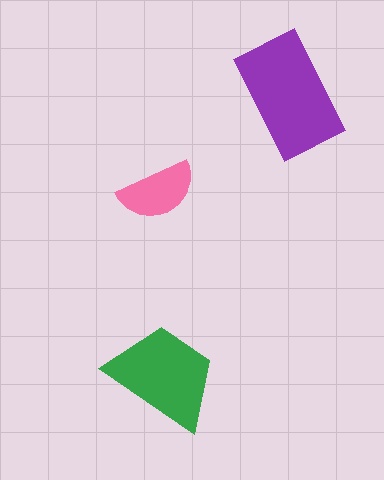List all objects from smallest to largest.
The pink semicircle, the green trapezoid, the purple rectangle.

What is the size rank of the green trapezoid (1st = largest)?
2nd.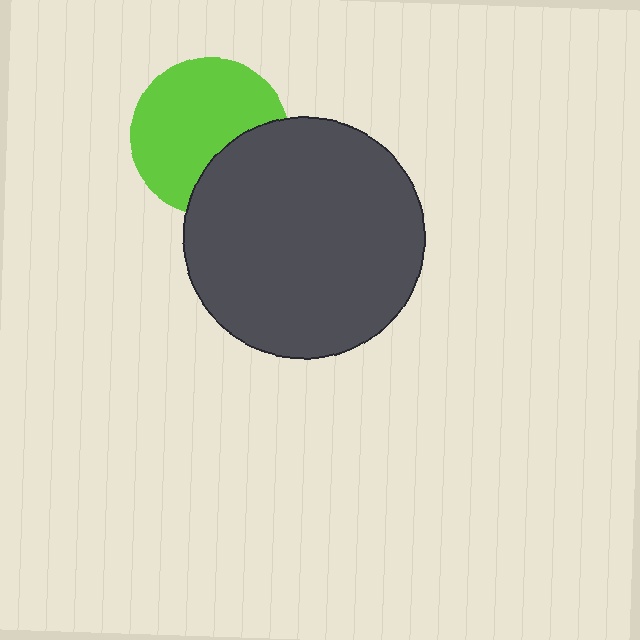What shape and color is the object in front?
The object in front is a dark gray circle.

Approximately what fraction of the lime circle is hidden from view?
Roughly 31% of the lime circle is hidden behind the dark gray circle.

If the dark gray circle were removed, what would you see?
You would see the complete lime circle.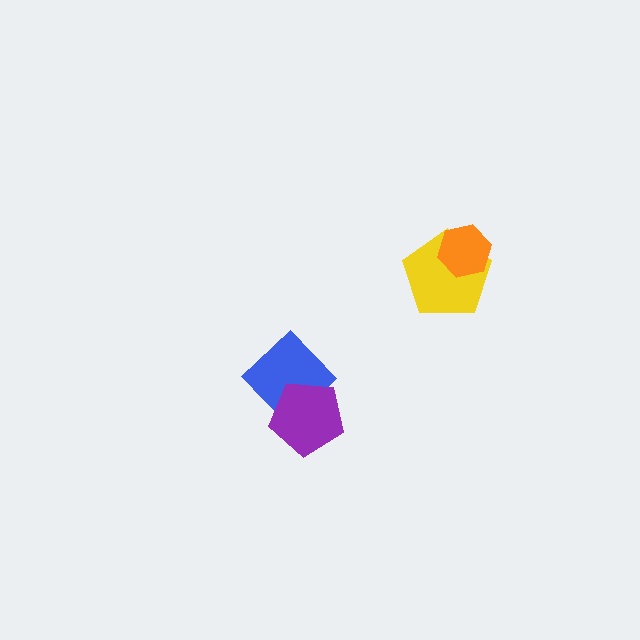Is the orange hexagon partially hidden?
No, no other shape covers it.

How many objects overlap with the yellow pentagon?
1 object overlaps with the yellow pentagon.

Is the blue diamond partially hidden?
Yes, it is partially covered by another shape.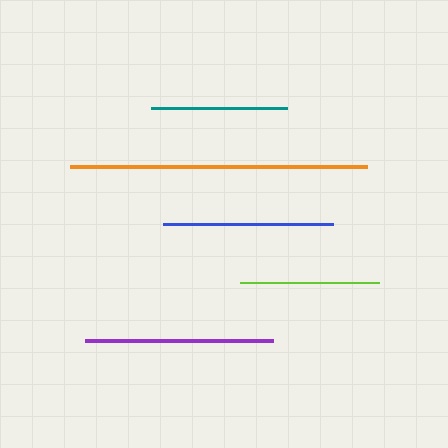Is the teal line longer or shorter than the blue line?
The blue line is longer than the teal line.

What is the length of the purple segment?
The purple segment is approximately 188 pixels long.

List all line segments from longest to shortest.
From longest to shortest: orange, purple, blue, lime, teal.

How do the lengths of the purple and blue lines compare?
The purple and blue lines are approximately the same length.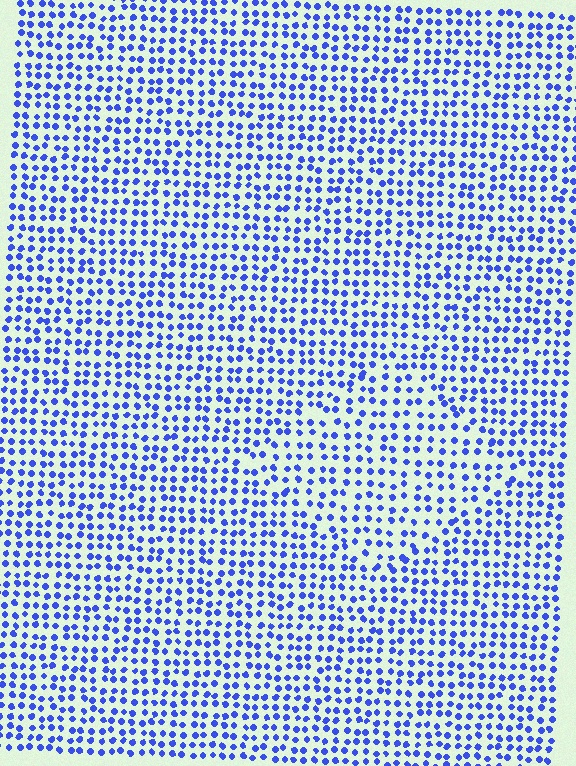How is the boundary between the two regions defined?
The boundary is defined by a change in element density (approximately 1.4x ratio). All elements are the same color, size, and shape.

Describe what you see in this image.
The image contains small blue elements arranged at two different densities. A diamond-shaped region is visible where the elements are less densely packed than the surrounding area.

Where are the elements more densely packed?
The elements are more densely packed outside the diamond boundary.